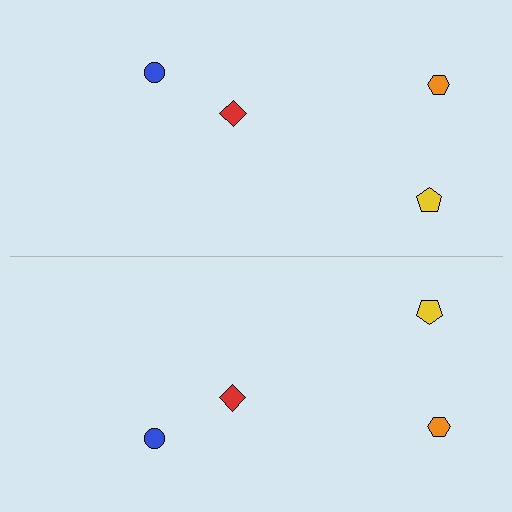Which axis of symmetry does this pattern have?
The pattern has a horizontal axis of symmetry running through the center of the image.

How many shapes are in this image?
There are 8 shapes in this image.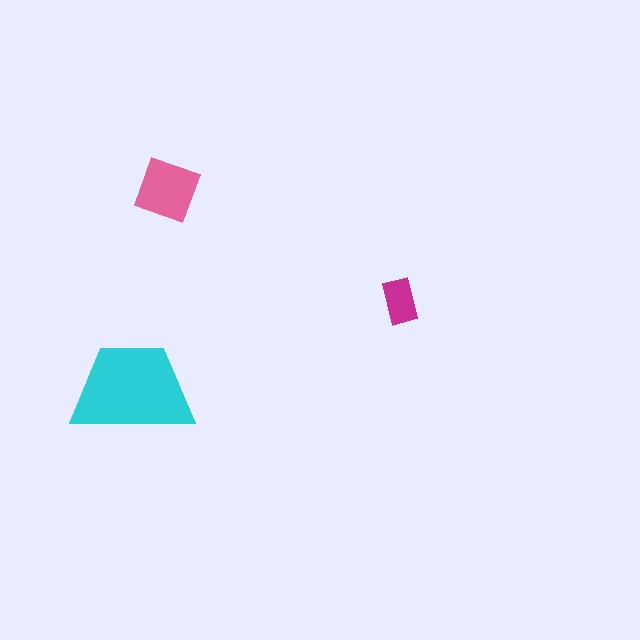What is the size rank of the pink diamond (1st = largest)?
2nd.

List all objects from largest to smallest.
The cyan trapezoid, the pink diamond, the magenta rectangle.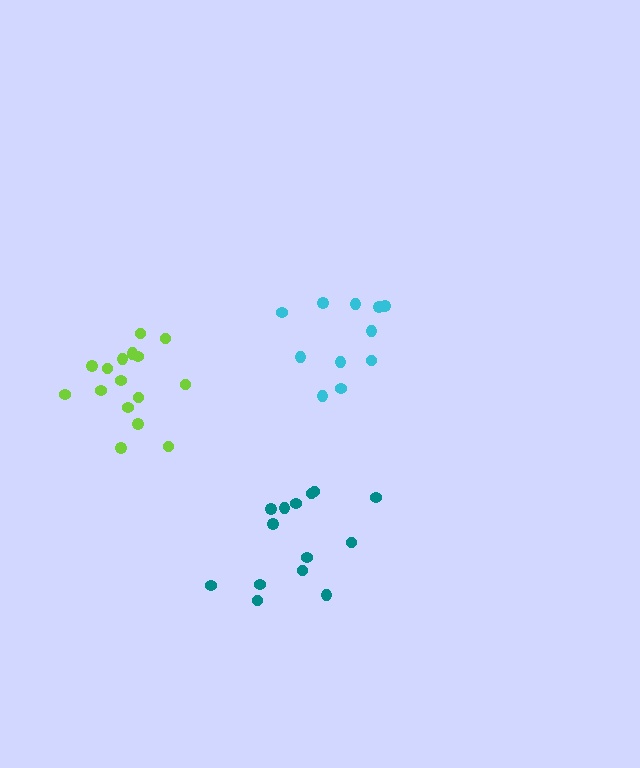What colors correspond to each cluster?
The clusters are colored: cyan, lime, teal.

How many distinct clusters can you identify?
There are 3 distinct clusters.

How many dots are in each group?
Group 1: 11 dots, Group 2: 17 dots, Group 3: 14 dots (42 total).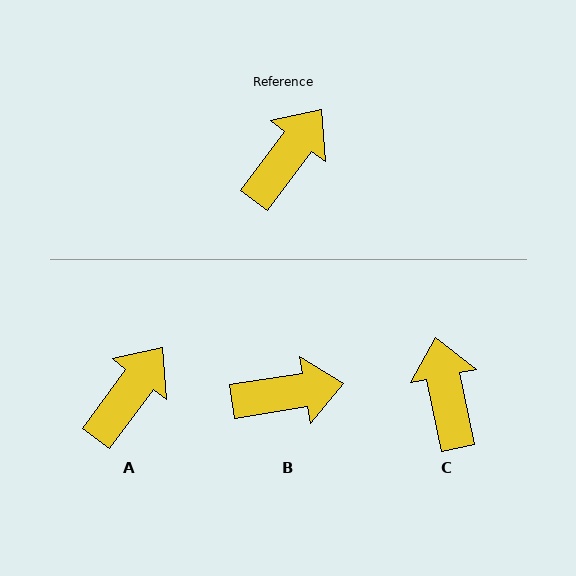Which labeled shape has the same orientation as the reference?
A.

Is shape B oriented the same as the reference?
No, it is off by about 45 degrees.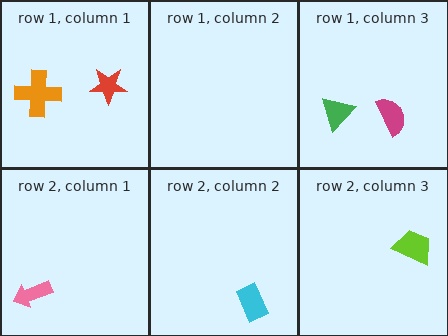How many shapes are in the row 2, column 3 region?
1.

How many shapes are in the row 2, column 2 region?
1.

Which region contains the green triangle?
The row 1, column 3 region.